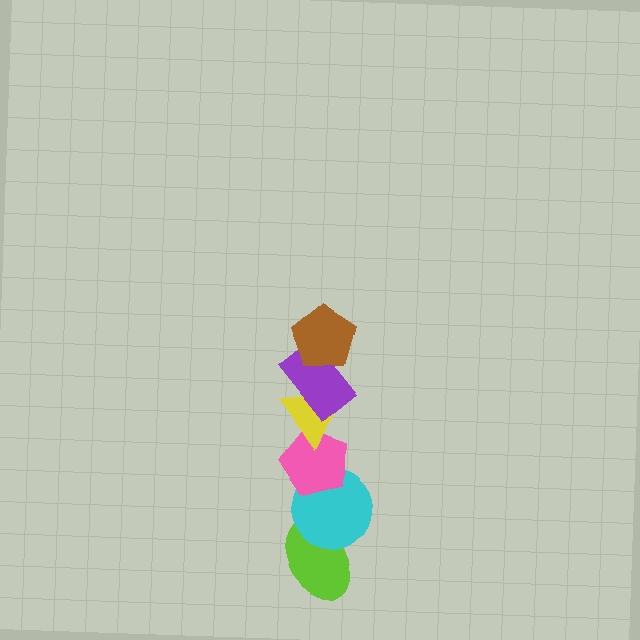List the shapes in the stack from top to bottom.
From top to bottom: the brown pentagon, the purple rectangle, the yellow triangle, the pink pentagon, the cyan circle, the lime ellipse.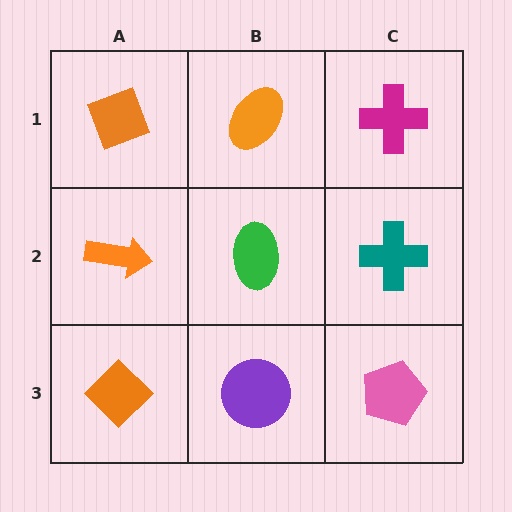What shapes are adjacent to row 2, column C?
A magenta cross (row 1, column C), a pink pentagon (row 3, column C), a green ellipse (row 2, column B).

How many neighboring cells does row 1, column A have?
2.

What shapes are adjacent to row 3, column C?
A teal cross (row 2, column C), a purple circle (row 3, column B).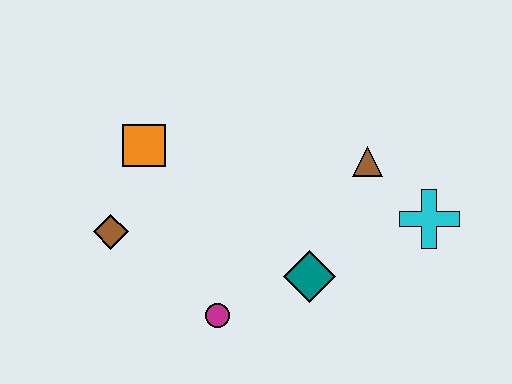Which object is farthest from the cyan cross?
The brown diamond is farthest from the cyan cross.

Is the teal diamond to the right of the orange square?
Yes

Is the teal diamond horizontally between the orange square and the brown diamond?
No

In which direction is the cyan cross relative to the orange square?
The cyan cross is to the right of the orange square.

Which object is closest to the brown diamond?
The orange square is closest to the brown diamond.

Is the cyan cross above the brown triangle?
No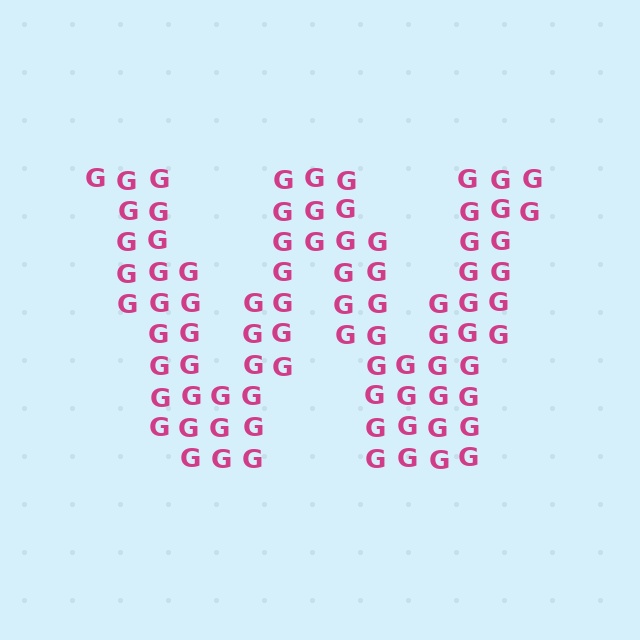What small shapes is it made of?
It is made of small letter G's.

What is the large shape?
The large shape is the letter W.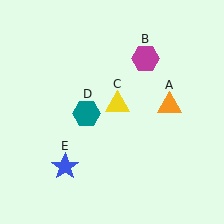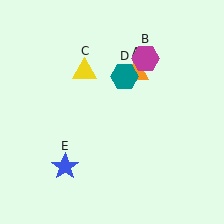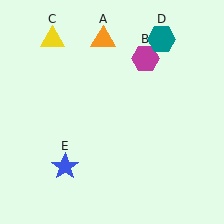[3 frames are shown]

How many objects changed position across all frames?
3 objects changed position: orange triangle (object A), yellow triangle (object C), teal hexagon (object D).